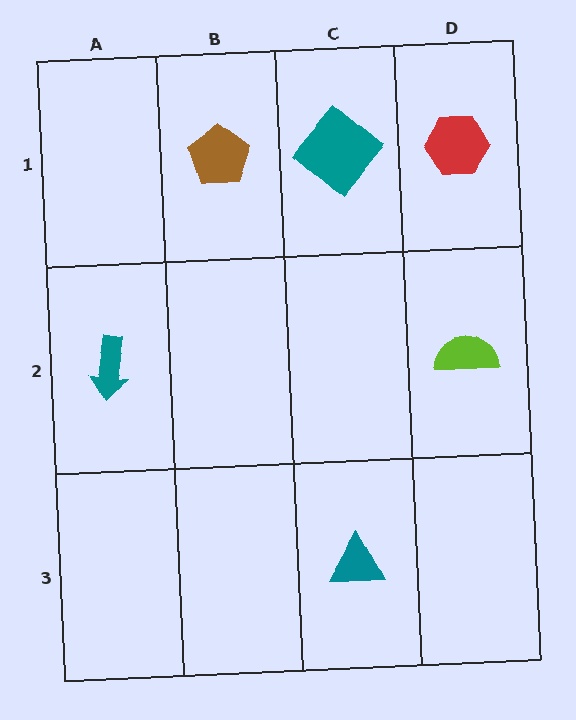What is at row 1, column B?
A brown pentagon.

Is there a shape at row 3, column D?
No, that cell is empty.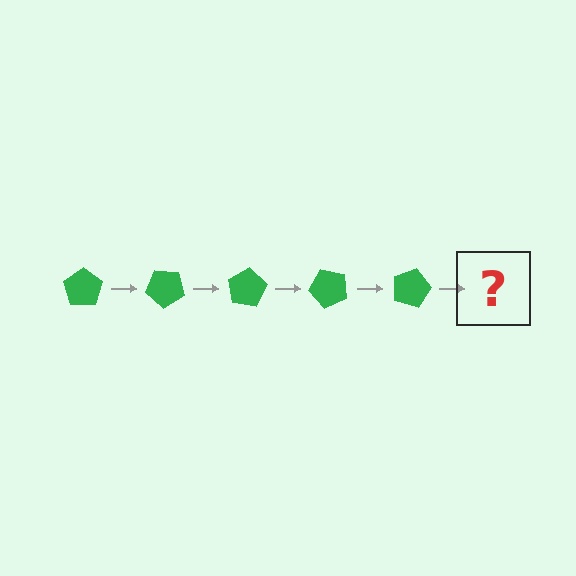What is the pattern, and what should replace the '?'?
The pattern is that the pentagon rotates 40 degrees each step. The '?' should be a green pentagon rotated 200 degrees.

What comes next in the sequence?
The next element should be a green pentagon rotated 200 degrees.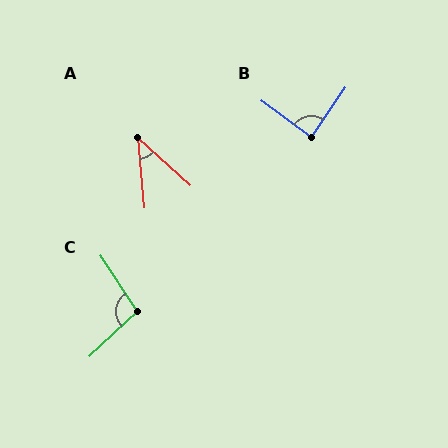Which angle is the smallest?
A, at approximately 43 degrees.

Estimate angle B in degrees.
Approximately 88 degrees.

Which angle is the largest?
C, at approximately 100 degrees.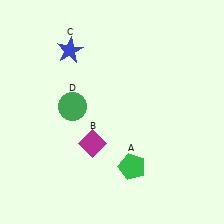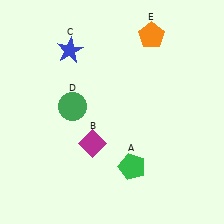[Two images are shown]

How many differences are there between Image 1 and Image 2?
There is 1 difference between the two images.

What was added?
An orange pentagon (E) was added in Image 2.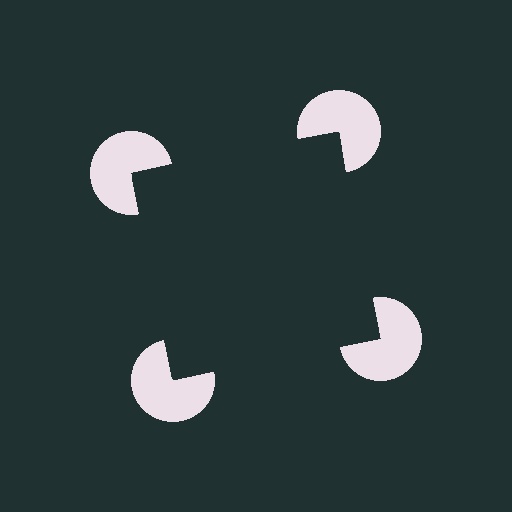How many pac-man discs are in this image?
There are 4 — one at each vertex of the illusory square.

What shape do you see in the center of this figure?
An illusory square — its edges are inferred from the aligned wedge cuts in the pac-man discs, not physically drawn.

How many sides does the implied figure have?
4 sides.